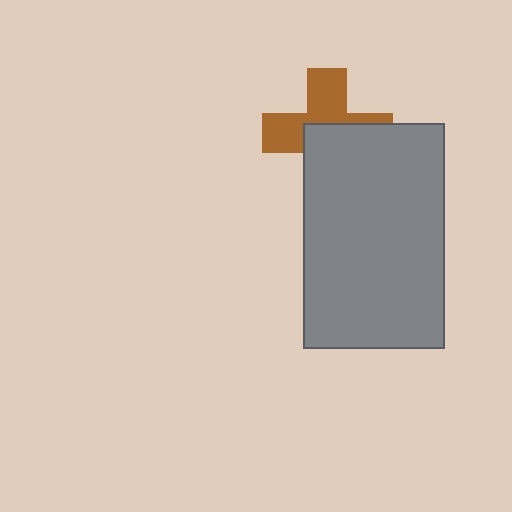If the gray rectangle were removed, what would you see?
You would see the complete brown cross.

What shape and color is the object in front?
The object in front is a gray rectangle.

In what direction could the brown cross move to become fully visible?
The brown cross could move toward the upper-left. That would shift it out from behind the gray rectangle entirely.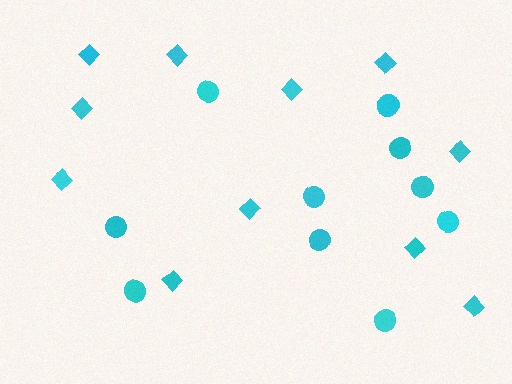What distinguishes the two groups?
There are 2 groups: one group of diamonds (11) and one group of circles (10).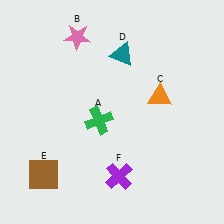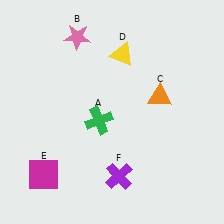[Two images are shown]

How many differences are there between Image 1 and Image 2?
There are 2 differences between the two images.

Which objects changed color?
D changed from teal to yellow. E changed from brown to magenta.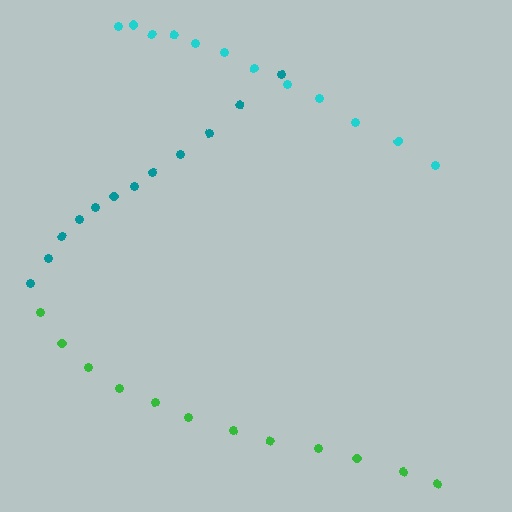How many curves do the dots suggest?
There are 3 distinct paths.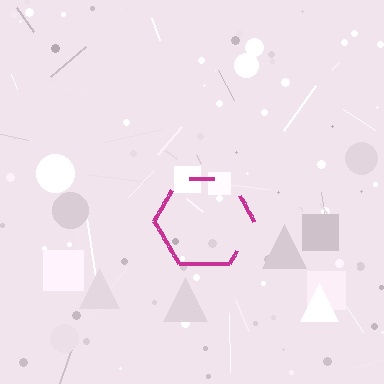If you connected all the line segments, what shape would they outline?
They would outline a hexagon.